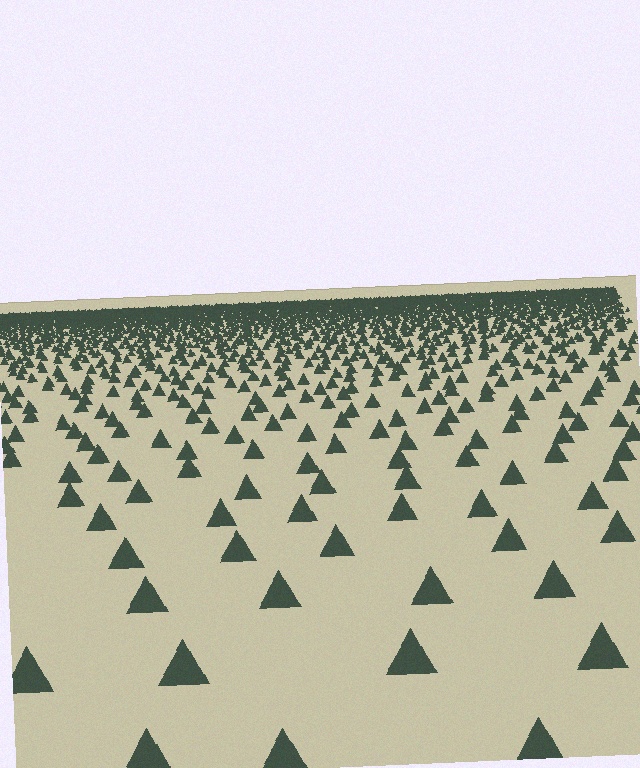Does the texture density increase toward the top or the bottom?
Density increases toward the top.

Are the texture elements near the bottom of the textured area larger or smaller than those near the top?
Larger. Near the bottom, elements are closer to the viewer and appear at a bigger on-screen size.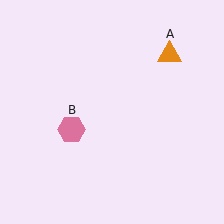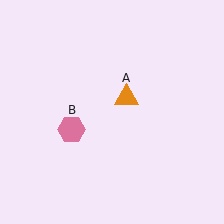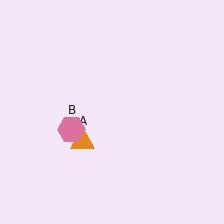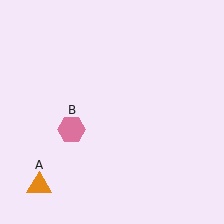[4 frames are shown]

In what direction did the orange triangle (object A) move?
The orange triangle (object A) moved down and to the left.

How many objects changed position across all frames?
1 object changed position: orange triangle (object A).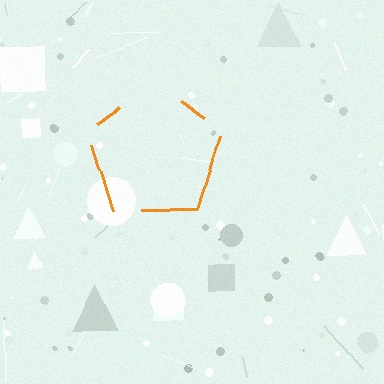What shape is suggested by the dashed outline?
The dashed outline suggests a pentagon.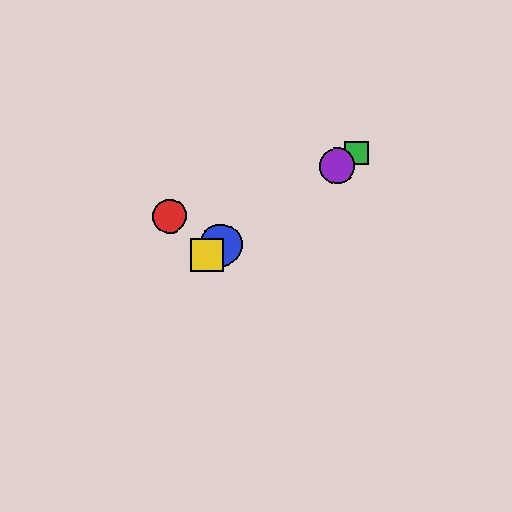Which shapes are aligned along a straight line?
The blue circle, the green square, the yellow square, the purple circle are aligned along a straight line.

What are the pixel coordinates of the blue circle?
The blue circle is at (221, 245).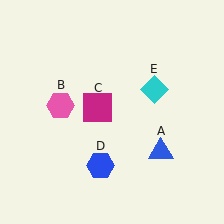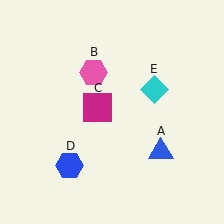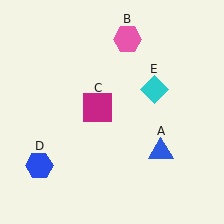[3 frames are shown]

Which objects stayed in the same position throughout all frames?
Blue triangle (object A) and magenta square (object C) and cyan diamond (object E) remained stationary.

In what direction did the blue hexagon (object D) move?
The blue hexagon (object D) moved left.